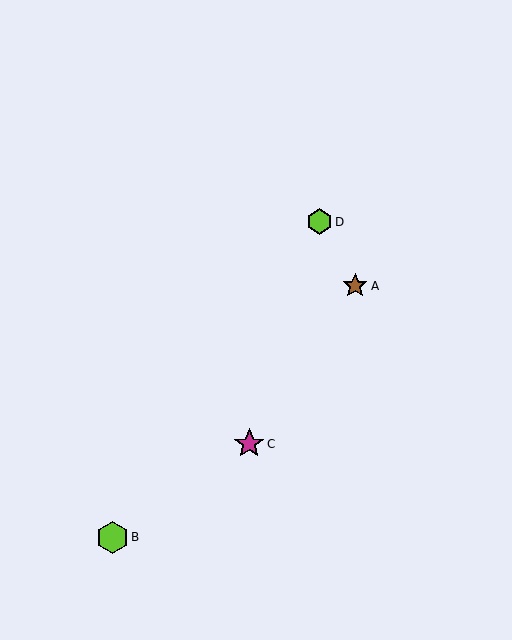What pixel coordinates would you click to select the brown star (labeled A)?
Click at (355, 286) to select the brown star A.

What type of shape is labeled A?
Shape A is a brown star.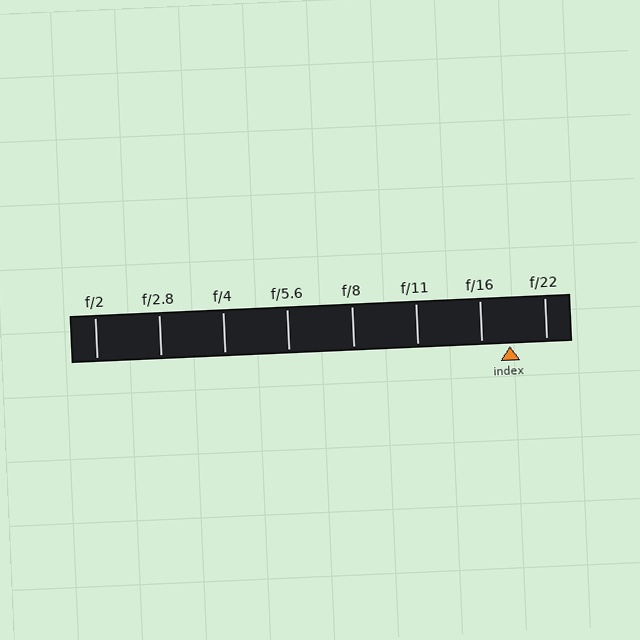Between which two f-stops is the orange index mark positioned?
The index mark is between f/16 and f/22.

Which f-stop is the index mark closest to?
The index mark is closest to f/16.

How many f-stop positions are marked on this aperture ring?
There are 8 f-stop positions marked.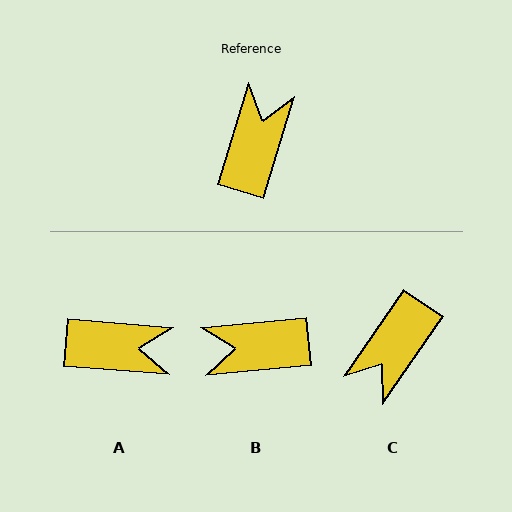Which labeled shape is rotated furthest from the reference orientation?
C, about 162 degrees away.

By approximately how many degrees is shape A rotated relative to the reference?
Approximately 78 degrees clockwise.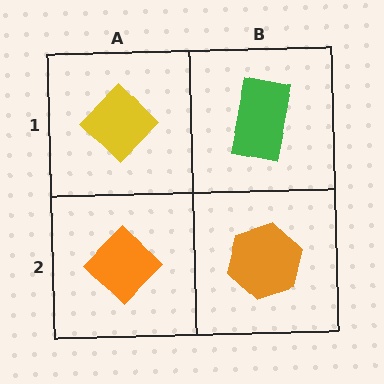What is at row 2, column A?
An orange diamond.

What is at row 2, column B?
An orange hexagon.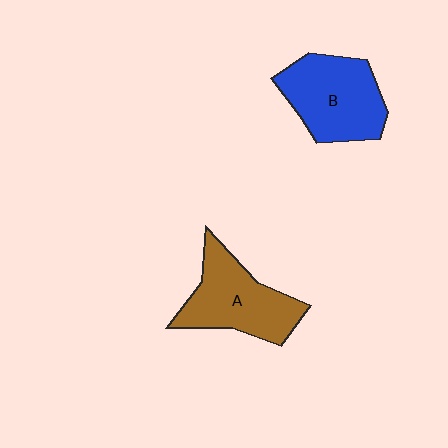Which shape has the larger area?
Shape B (blue).